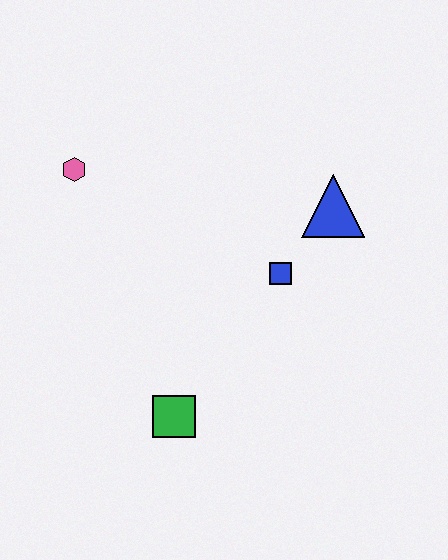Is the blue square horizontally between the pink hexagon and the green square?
No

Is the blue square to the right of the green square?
Yes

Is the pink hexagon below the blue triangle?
No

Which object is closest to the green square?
The blue square is closest to the green square.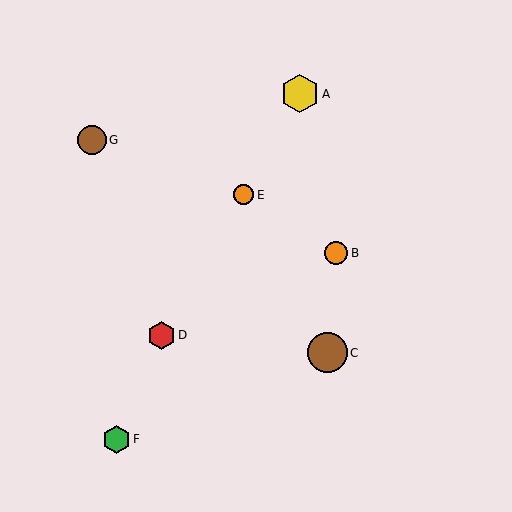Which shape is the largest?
The brown circle (labeled C) is the largest.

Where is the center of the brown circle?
The center of the brown circle is at (327, 353).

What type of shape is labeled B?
Shape B is an orange circle.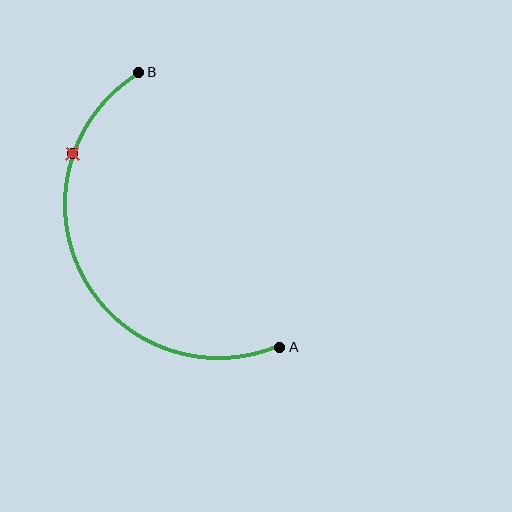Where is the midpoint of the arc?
The arc midpoint is the point on the curve farthest from the straight line joining A and B. It sits to the left of that line.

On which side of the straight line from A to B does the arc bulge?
The arc bulges to the left of the straight line connecting A and B.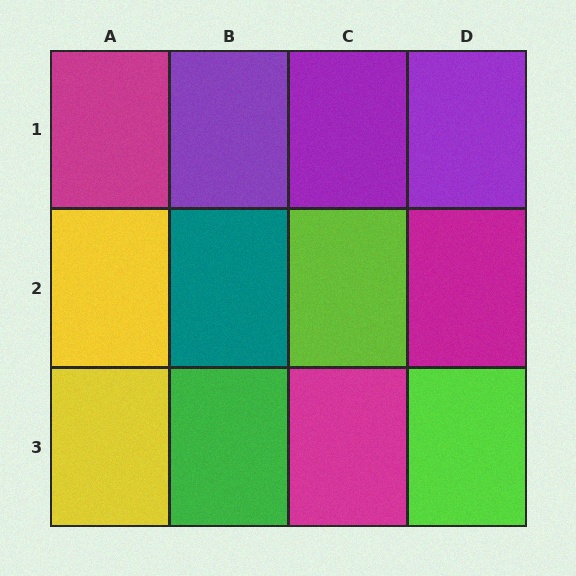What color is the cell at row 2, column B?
Teal.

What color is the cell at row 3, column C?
Magenta.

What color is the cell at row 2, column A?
Yellow.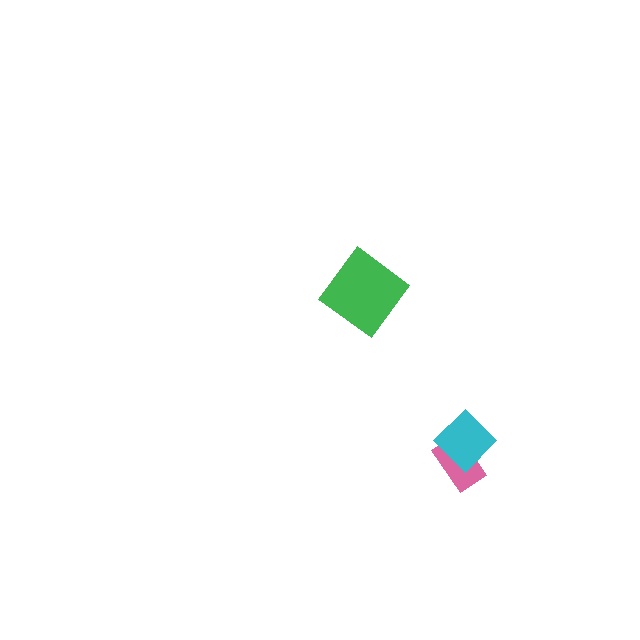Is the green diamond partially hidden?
No, no other shape covers it.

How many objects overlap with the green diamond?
0 objects overlap with the green diamond.